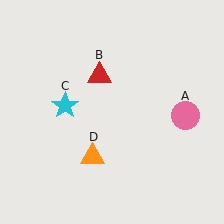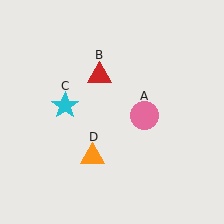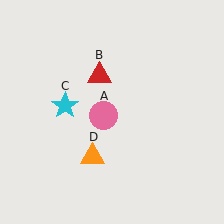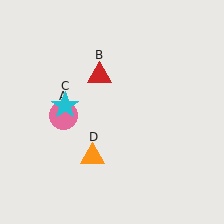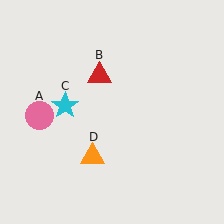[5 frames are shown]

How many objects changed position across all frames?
1 object changed position: pink circle (object A).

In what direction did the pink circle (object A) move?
The pink circle (object A) moved left.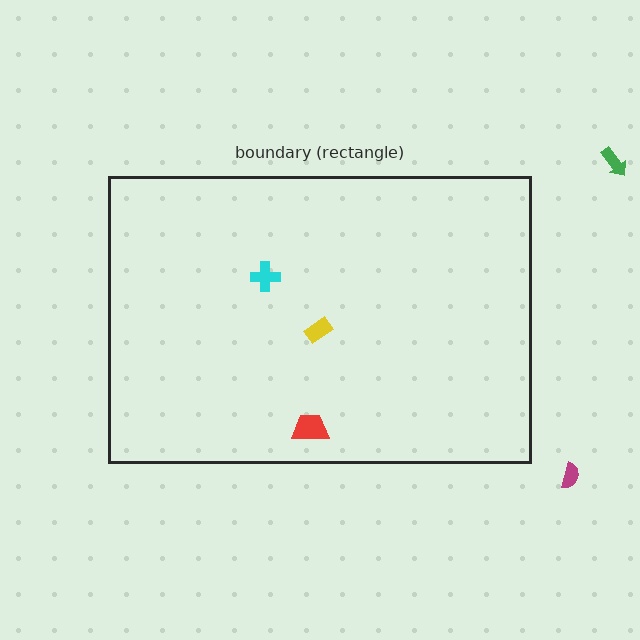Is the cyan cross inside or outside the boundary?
Inside.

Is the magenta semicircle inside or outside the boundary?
Outside.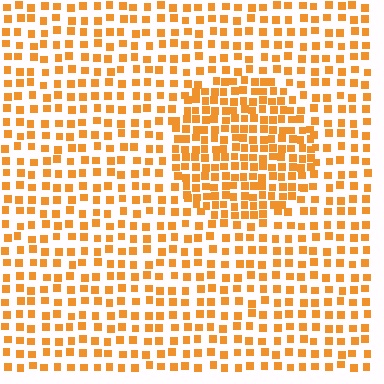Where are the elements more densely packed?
The elements are more densely packed inside the circle boundary.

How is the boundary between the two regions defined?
The boundary is defined by a change in element density (approximately 1.8x ratio). All elements are the same color, size, and shape.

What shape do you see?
I see a circle.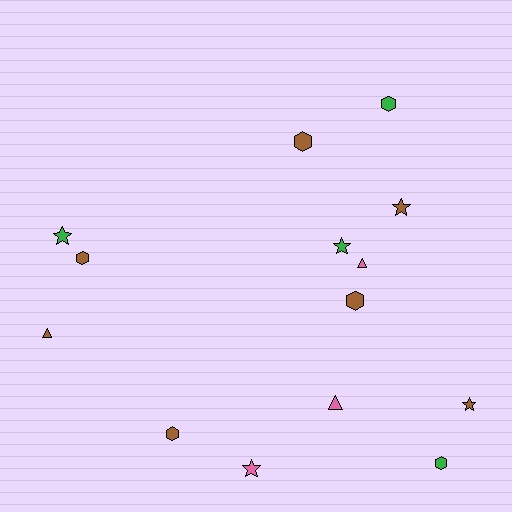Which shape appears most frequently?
Hexagon, with 6 objects.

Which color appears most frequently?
Brown, with 7 objects.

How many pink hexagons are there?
There are no pink hexagons.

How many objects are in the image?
There are 14 objects.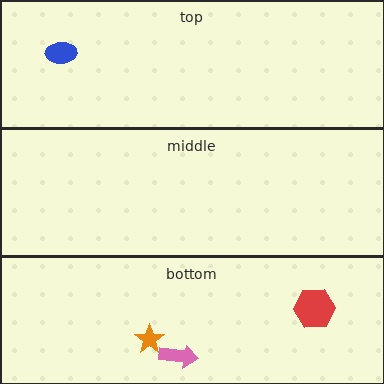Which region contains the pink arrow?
The bottom region.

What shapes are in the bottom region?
The pink arrow, the red hexagon, the orange star.